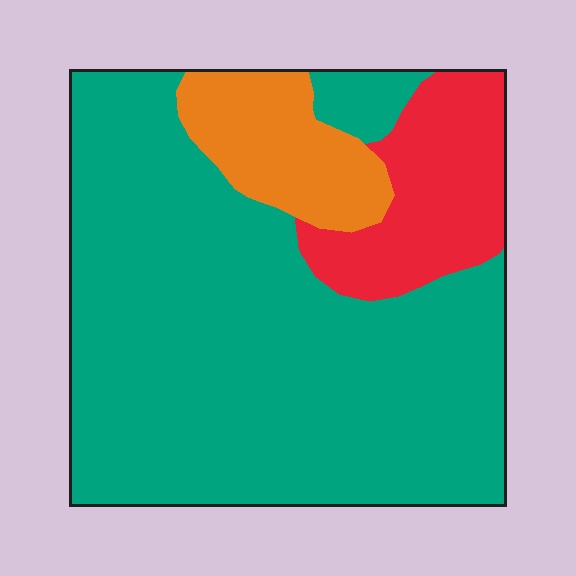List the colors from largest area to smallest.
From largest to smallest: teal, red, orange.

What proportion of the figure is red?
Red takes up about one sixth (1/6) of the figure.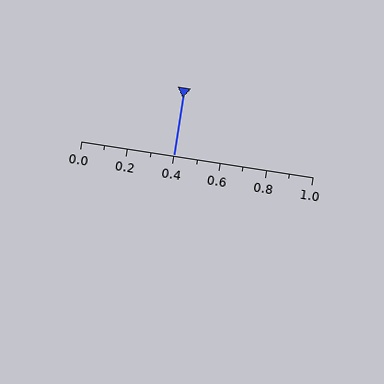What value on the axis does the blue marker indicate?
The marker indicates approximately 0.4.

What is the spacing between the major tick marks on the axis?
The major ticks are spaced 0.2 apart.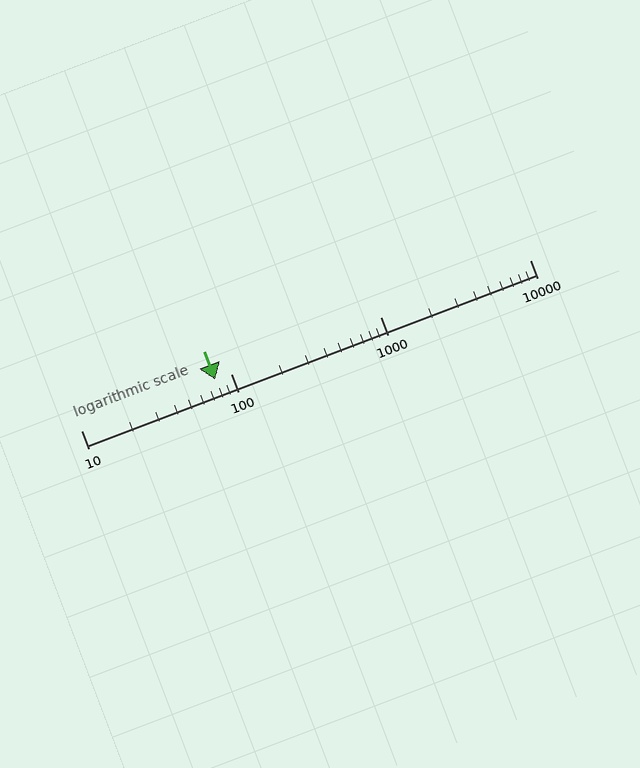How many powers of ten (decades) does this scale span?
The scale spans 3 decades, from 10 to 10000.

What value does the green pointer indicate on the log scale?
The pointer indicates approximately 79.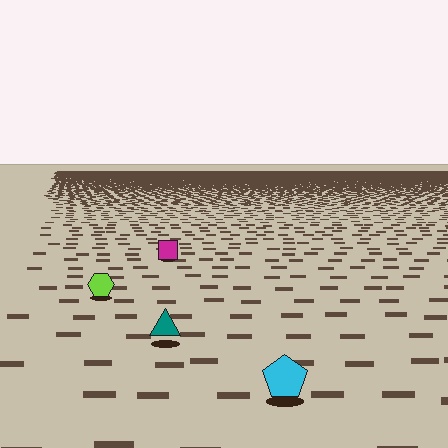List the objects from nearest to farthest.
From nearest to farthest: the cyan pentagon, the teal triangle, the lime hexagon, the magenta square.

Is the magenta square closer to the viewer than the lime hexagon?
No. The lime hexagon is closer — you can tell from the texture gradient: the ground texture is coarser near it.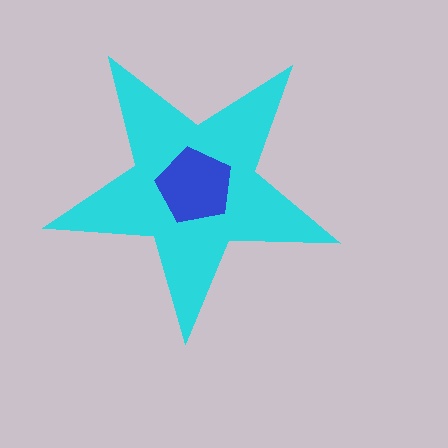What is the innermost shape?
The blue pentagon.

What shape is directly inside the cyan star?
The blue pentagon.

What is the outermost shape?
The cyan star.